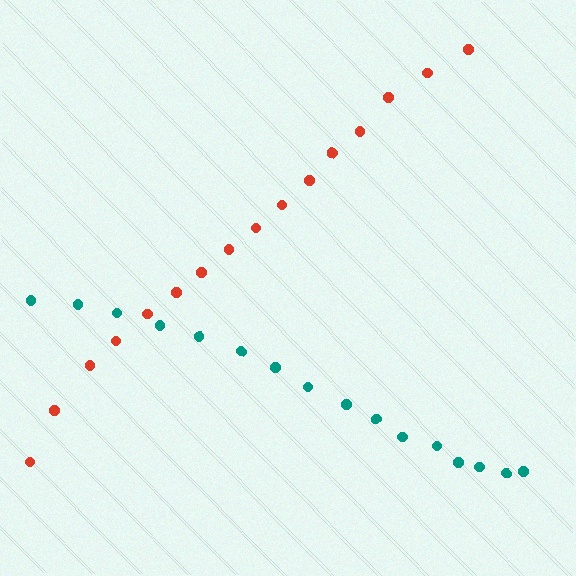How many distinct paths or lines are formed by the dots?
There are 2 distinct paths.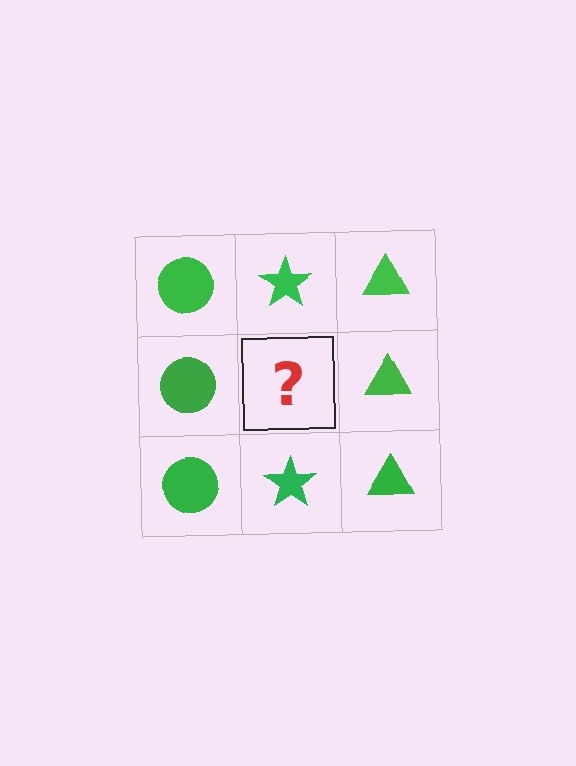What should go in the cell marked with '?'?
The missing cell should contain a green star.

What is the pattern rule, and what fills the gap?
The rule is that each column has a consistent shape. The gap should be filled with a green star.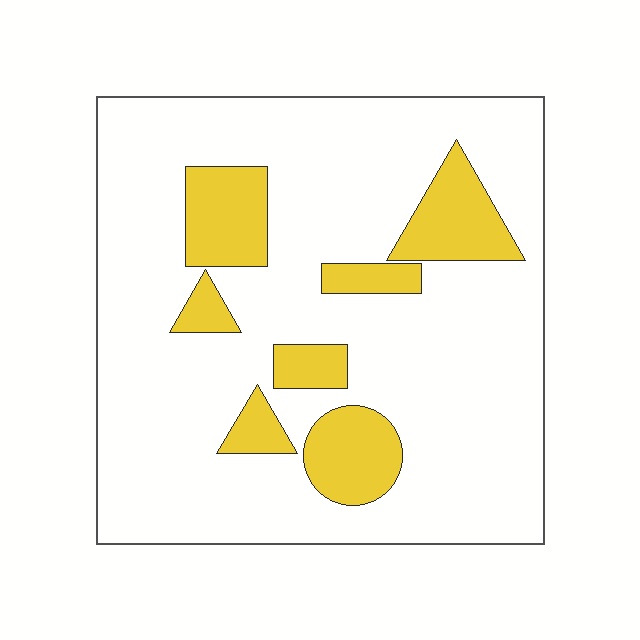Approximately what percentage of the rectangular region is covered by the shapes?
Approximately 20%.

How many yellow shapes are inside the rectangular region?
7.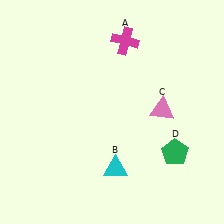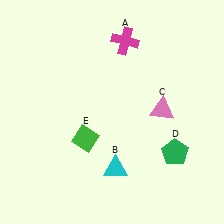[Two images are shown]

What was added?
A green diamond (E) was added in Image 2.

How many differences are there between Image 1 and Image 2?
There is 1 difference between the two images.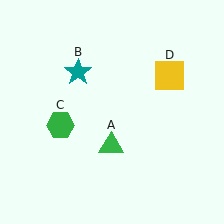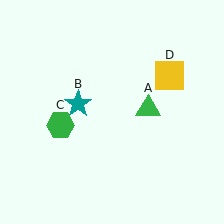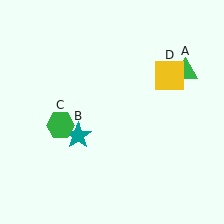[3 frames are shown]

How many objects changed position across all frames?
2 objects changed position: green triangle (object A), teal star (object B).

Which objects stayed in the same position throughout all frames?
Green hexagon (object C) and yellow square (object D) remained stationary.